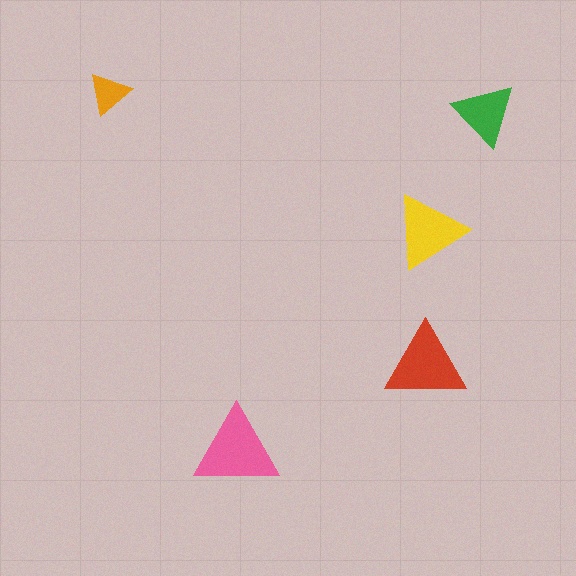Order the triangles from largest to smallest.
the pink one, the red one, the yellow one, the green one, the orange one.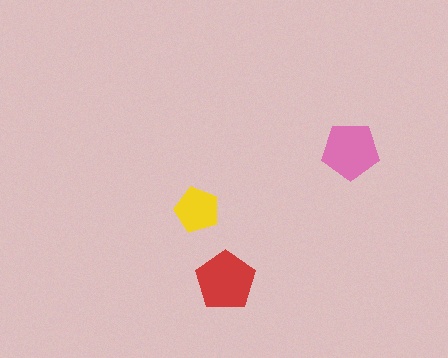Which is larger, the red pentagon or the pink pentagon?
The red one.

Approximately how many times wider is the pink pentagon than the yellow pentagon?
About 1.5 times wider.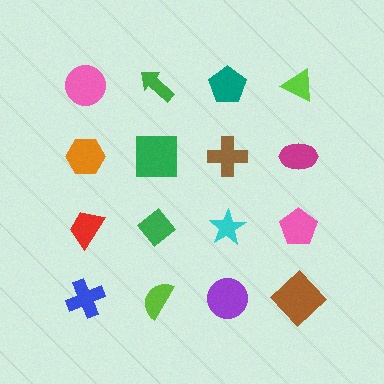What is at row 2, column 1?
An orange hexagon.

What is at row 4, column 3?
A purple circle.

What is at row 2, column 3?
A brown cross.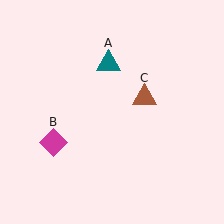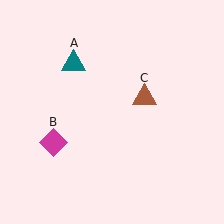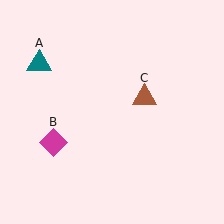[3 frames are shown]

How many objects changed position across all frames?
1 object changed position: teal triangle (object A).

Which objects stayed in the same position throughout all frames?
Magenta diamond (object B) and brown triangle (object C) remained stationary.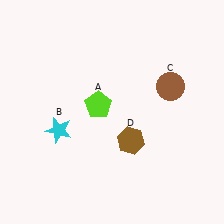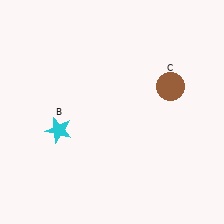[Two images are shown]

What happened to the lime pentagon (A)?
The lime pentagon (A) was removed in Image 2. It was in the top-left area of Image 1.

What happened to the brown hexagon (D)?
The brown hexagon (D) was removed in Image 2. It was in the bottom-right area of Image 1.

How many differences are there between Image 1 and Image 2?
There are 2 differences between the two images.